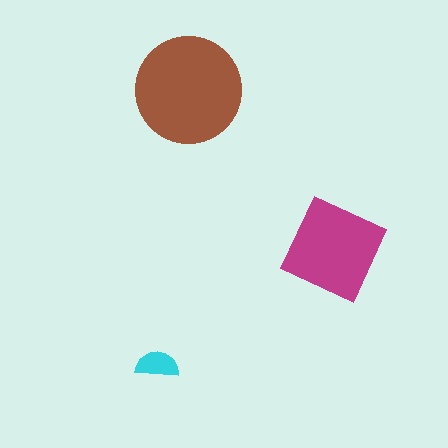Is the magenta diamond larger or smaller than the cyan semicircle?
Larger.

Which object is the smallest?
The cyan semicircle.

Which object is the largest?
The brown circle.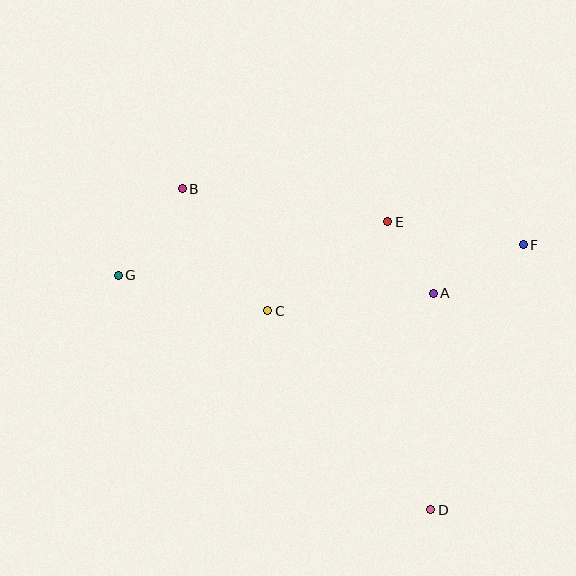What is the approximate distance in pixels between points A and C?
The distance between A and C is approximately 166 pixels.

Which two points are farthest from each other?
Points F and G are farthest from each other.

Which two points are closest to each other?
Points A and E are closest to each other.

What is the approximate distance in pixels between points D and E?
The distance between D and E is approximately 291 pixels.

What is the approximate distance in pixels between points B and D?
The distance between B and D is approximately 406 pixels.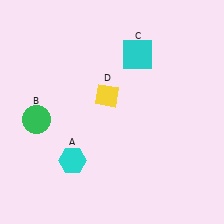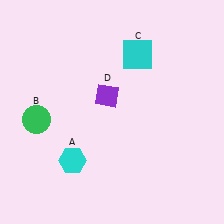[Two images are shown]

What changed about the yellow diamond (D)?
In Image 1, D is yellow. In Image 2, it changed to purple.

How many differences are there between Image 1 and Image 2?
There is 1 difference between the two images.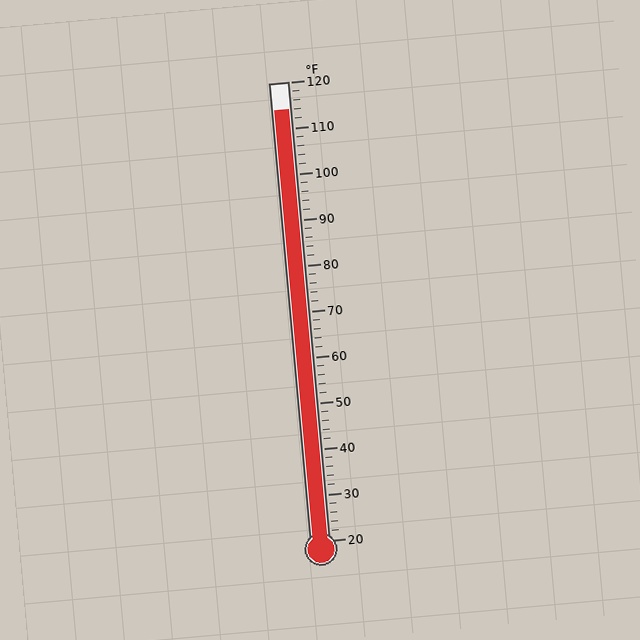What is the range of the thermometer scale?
The thermometer scale ranges from 20°F to 120°F.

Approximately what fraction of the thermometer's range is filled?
The thermometer is filled to approximately 95% of its range.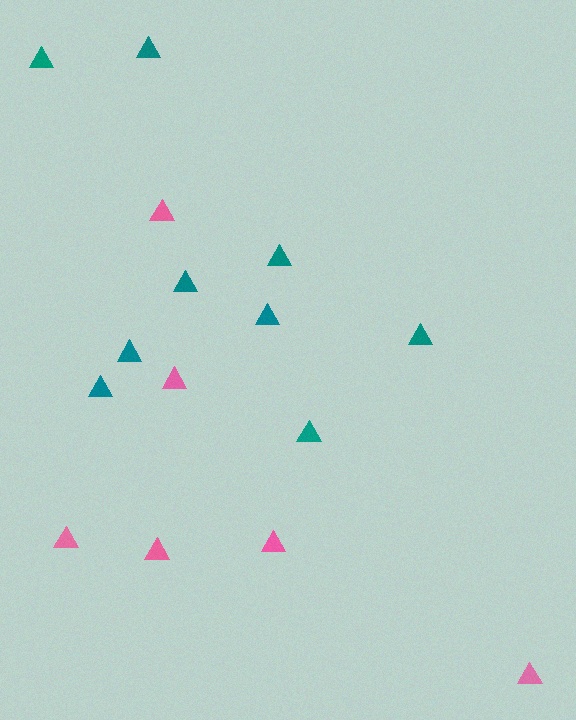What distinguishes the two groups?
There are 2 groups: one group of pink triangles (6) and one group of teal triangles (9).